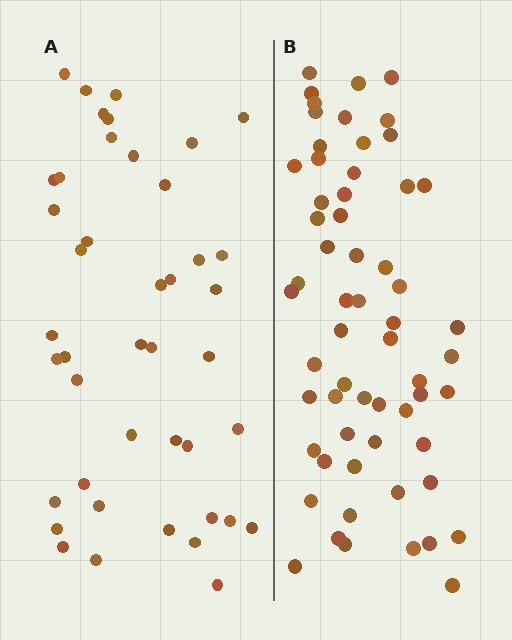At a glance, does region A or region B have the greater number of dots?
Region B (the right region) has more dots.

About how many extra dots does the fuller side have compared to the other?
Region B has approximately 15 more dots than region A.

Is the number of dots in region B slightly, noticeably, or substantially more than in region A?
Region B has noticeably more, but not dramatically so. The ratio is roughly 1.4 to 1.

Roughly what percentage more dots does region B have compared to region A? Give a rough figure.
About 40% more.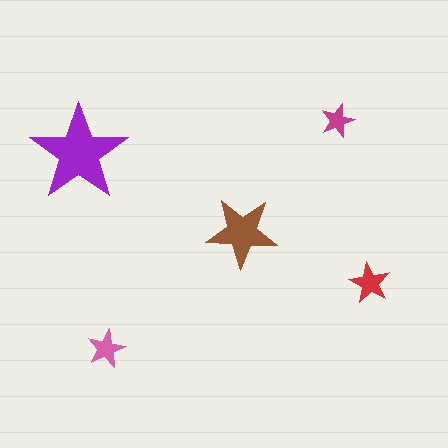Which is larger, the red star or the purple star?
The purple one.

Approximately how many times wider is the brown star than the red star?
About 1.5 times wider.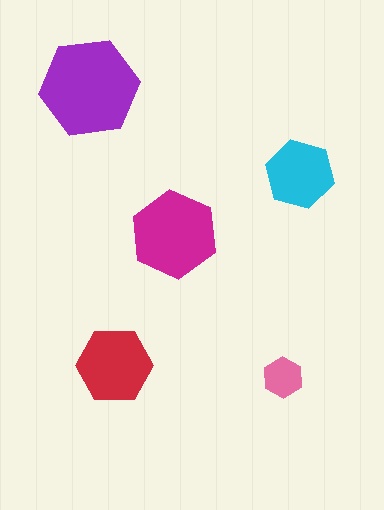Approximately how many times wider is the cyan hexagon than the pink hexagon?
About 1.5 times wider.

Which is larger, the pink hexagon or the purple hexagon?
The purple one.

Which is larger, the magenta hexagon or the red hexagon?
The magenta one.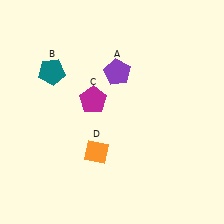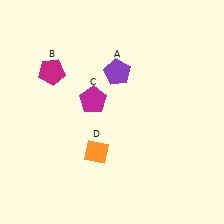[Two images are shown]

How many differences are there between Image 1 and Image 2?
There is 1 difference between the two images.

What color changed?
The pentagon (B) changed from teal in Image 1 to magenta in Image 2.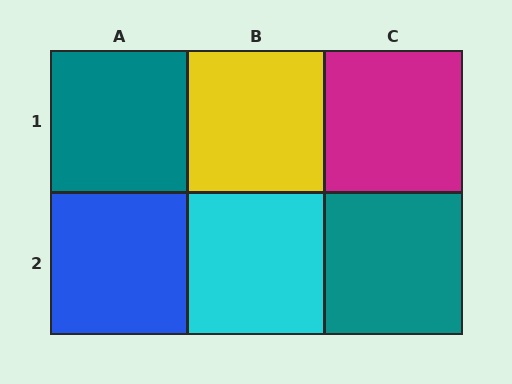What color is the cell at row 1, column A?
Teal.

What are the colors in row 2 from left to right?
Blue, cyan, teal.